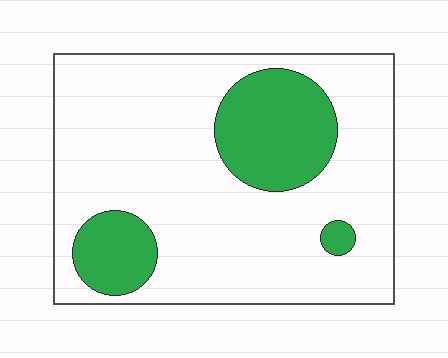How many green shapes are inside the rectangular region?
3.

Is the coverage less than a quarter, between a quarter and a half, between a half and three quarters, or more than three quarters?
Less than a quarter.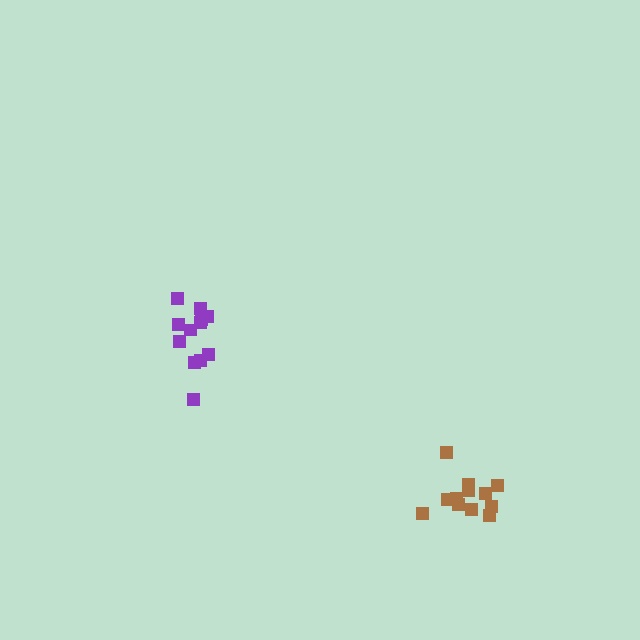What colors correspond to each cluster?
The clusters are colored: purple, brown.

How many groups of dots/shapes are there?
There are 2 groups.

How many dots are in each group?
Group 1: 12 dots, Group 2: 12 dots (24 total).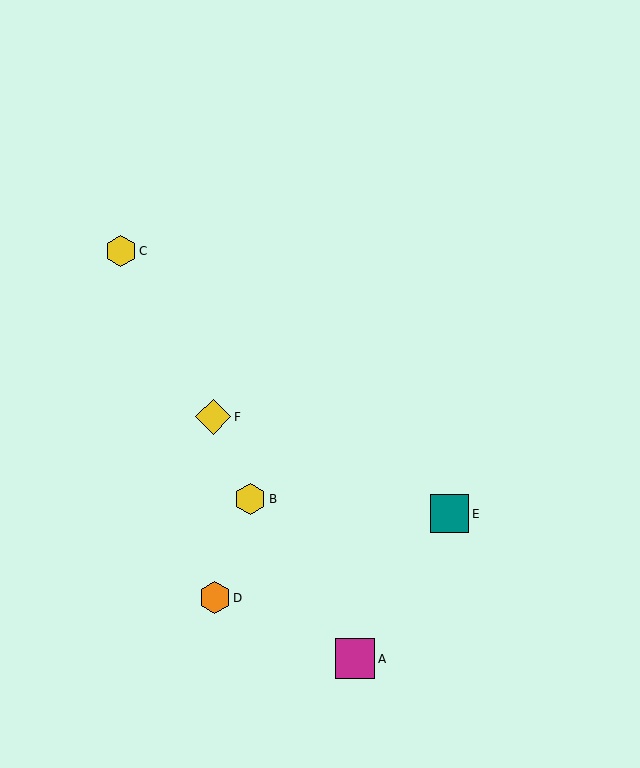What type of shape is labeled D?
Shape D is an orange hexagon.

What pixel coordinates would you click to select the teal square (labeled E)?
Click at (450, 514) to select the teal square E.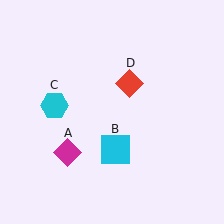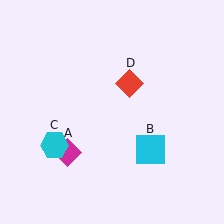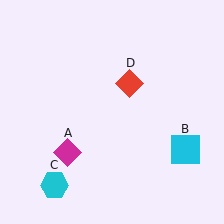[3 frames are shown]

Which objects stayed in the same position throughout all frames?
Magenta diamond (object A) and red diamond (object D) remained stationary.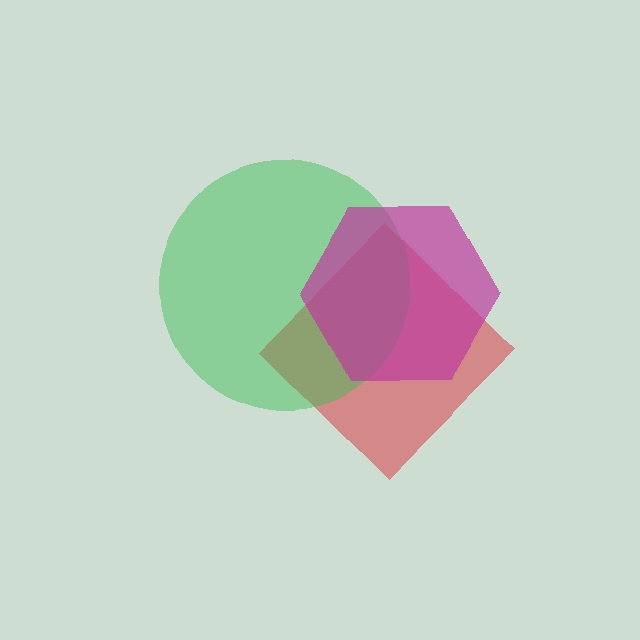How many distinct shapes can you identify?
There are 3 distinct shapes: a red diamond, a green circle, a magenta hexagon.